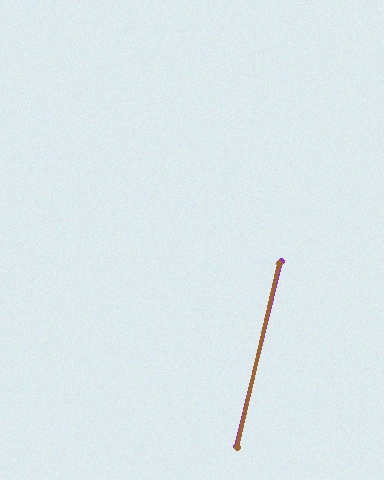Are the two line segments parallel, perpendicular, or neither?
Parallel — their directions differ by only 1.0°.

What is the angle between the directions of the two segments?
Approximately 1 degree.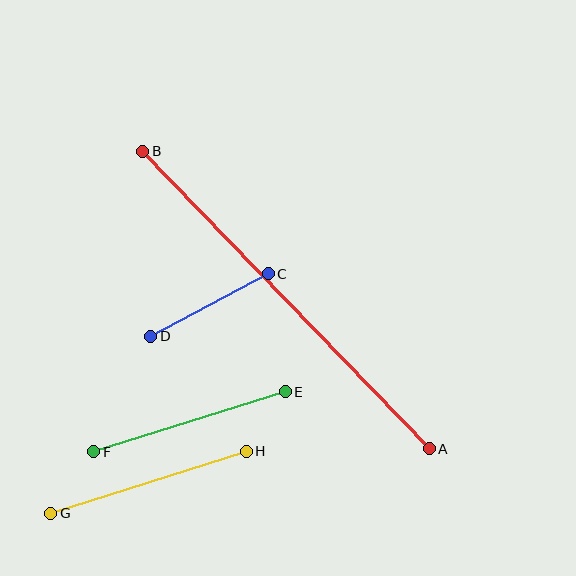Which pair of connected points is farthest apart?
Points A and B are farthest apart.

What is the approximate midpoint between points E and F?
The midpoint is at approximately (189, 422) pixels.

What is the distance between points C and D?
The distance is approximately 133 pixels.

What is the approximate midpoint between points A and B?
The midpoint is at approximately (286, 300) pixels.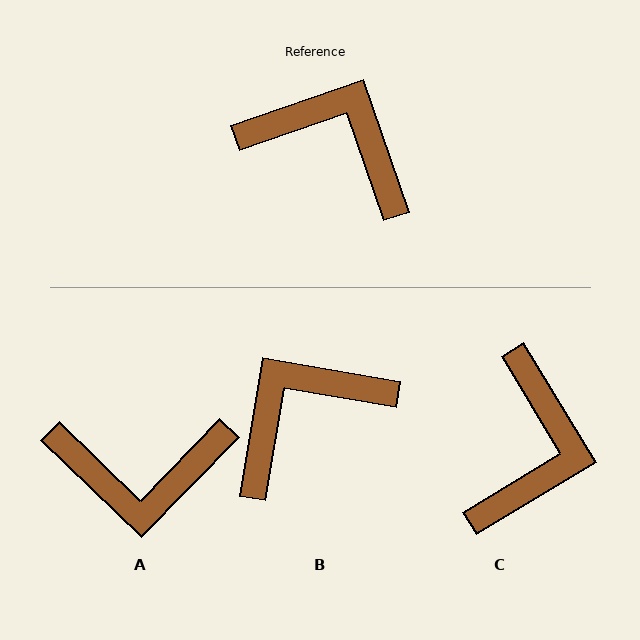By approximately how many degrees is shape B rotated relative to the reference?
Approximately 61 degrees counter-clockwise.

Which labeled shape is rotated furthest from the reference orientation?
A, about 153 degrees away.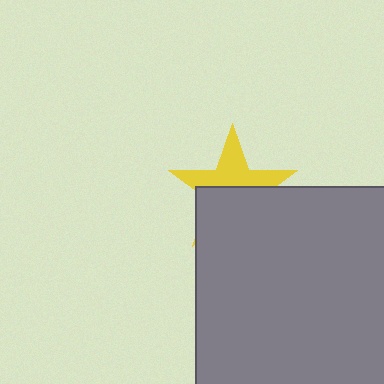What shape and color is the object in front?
The object in front is a gray square.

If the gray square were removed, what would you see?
You would see the complete yellow star.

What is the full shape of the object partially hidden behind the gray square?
The partially hidden object is a yellow star.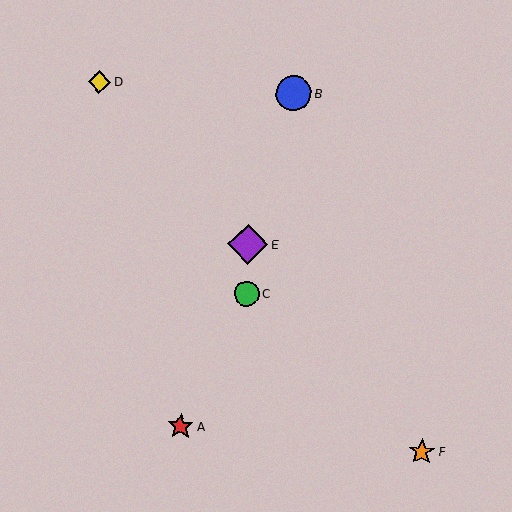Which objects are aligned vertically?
Objects C, E are aligned vertically.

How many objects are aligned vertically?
2 objects (C, E) are aligned vertically.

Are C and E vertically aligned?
Yes, both are at x≈246.